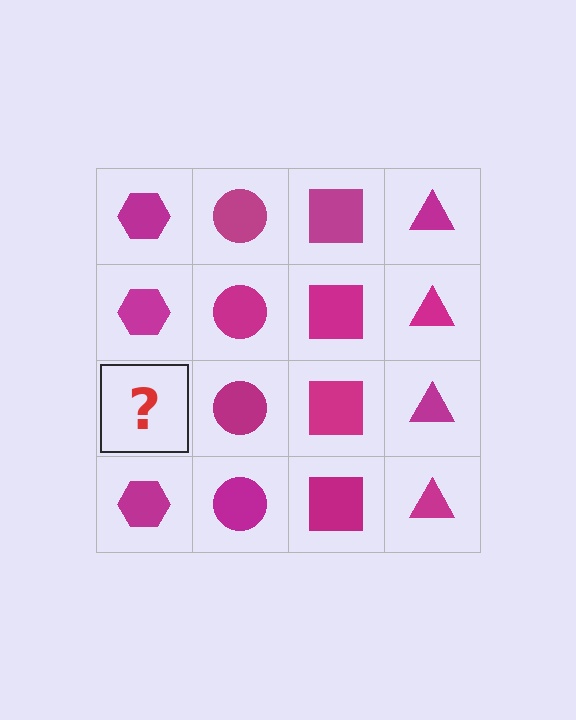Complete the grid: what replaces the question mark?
The question mark should be replaced with a magenta hexagon.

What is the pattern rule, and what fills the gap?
The rule is that each column has a consistent shape. The gap should be filled with a magenta hexagon.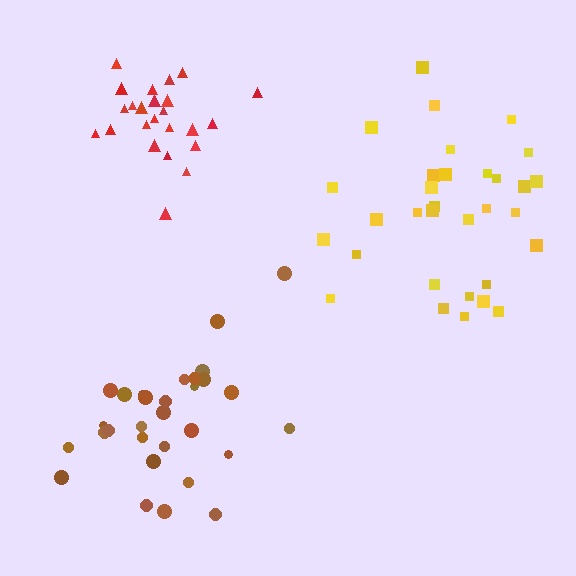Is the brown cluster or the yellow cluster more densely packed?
Brown.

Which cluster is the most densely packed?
Red.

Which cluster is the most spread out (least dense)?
Yellow.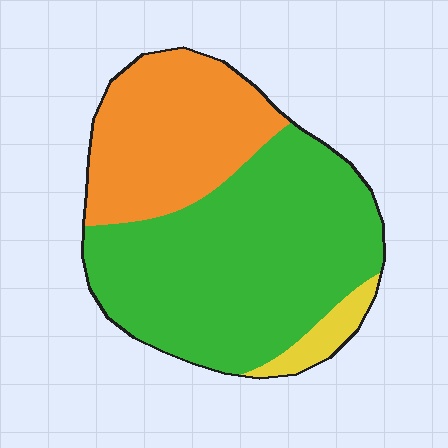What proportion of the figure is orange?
Orange takes up about one third (1/3) of the figure.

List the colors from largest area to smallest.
From largest to smallest: green, orange, yellow.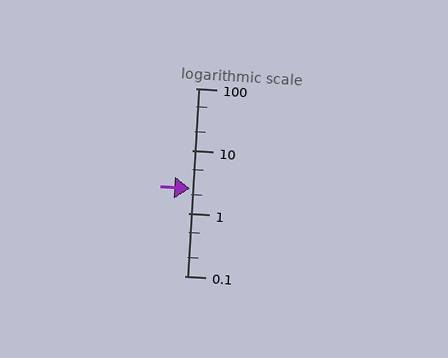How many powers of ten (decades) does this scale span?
The scale spans 3 decades, from 0.1 to 100.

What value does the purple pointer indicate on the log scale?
The pointer indicates approximately 2.5.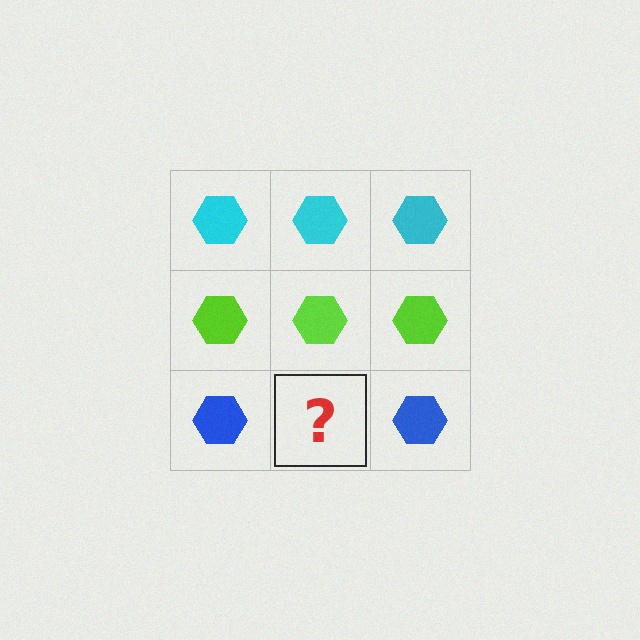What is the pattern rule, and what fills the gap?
The rule is that each row has a consistent color. The gap should be filled with a blue hexagon.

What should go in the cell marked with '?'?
The missing cell should contain a blue hexagon.